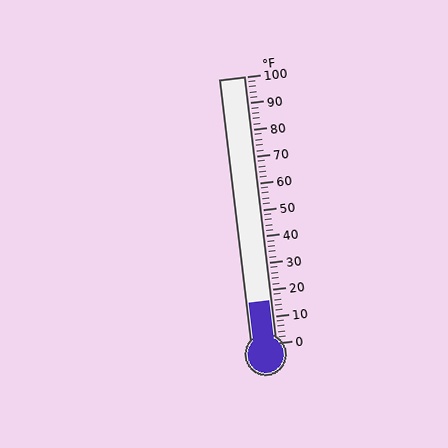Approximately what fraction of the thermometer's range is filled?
The thermometer is filled to approximately 15% of its range.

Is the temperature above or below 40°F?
The temperature is below 40°F.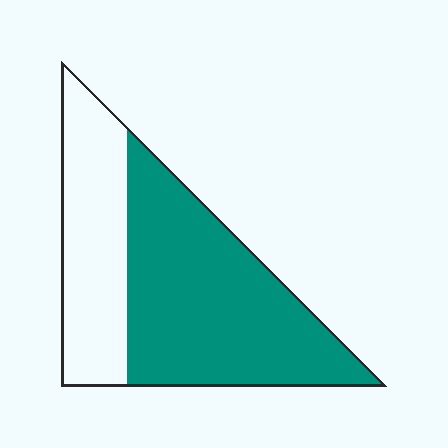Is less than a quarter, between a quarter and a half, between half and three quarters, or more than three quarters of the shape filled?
Between half and three quarters.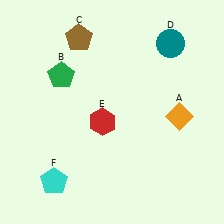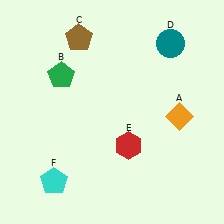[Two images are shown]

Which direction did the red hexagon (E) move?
The red hexagon (E) moved right.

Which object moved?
The red hexagon (E) moved right.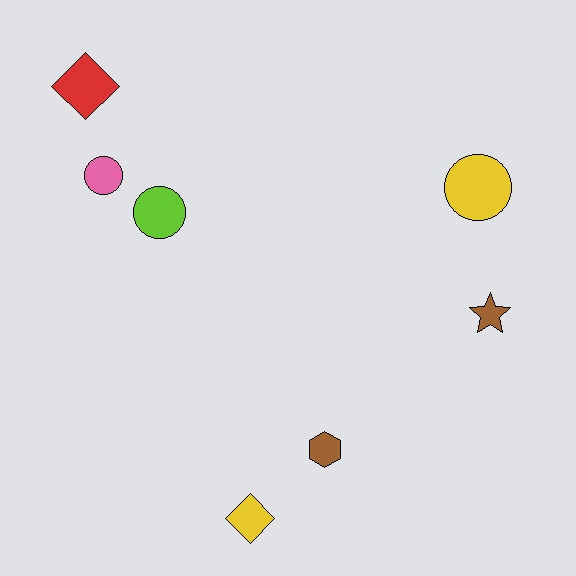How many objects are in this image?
There are 7 objects.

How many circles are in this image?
There are 3 circles.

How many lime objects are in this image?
There is 1 lime object.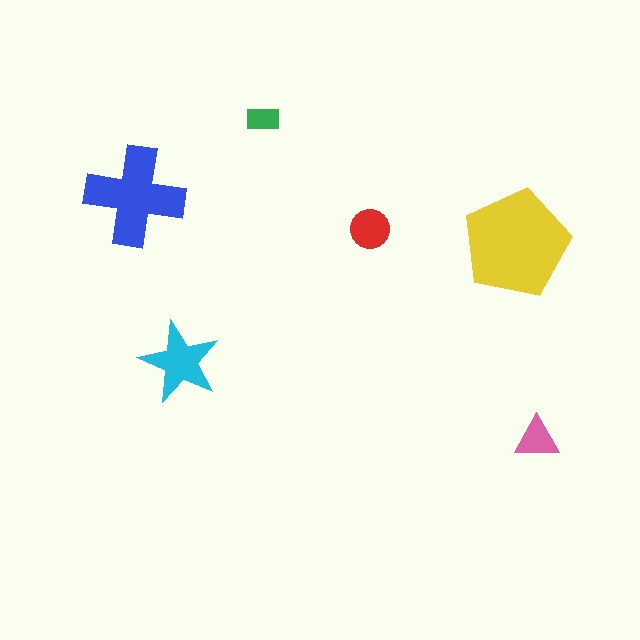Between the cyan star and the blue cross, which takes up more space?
The blue cross.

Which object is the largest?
The yellow pentagon.